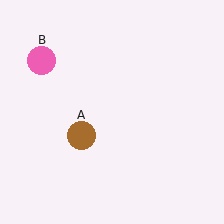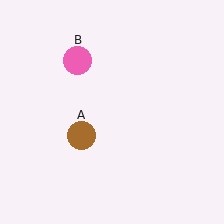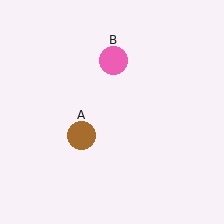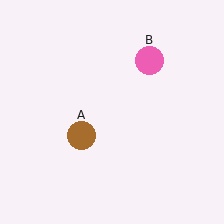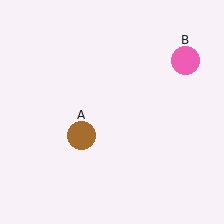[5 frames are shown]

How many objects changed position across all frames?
1 object changed position: pink circle (object B).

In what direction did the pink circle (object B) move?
The pink circle (object B) moved right.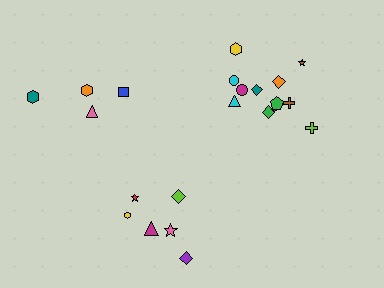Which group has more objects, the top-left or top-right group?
The top-right group.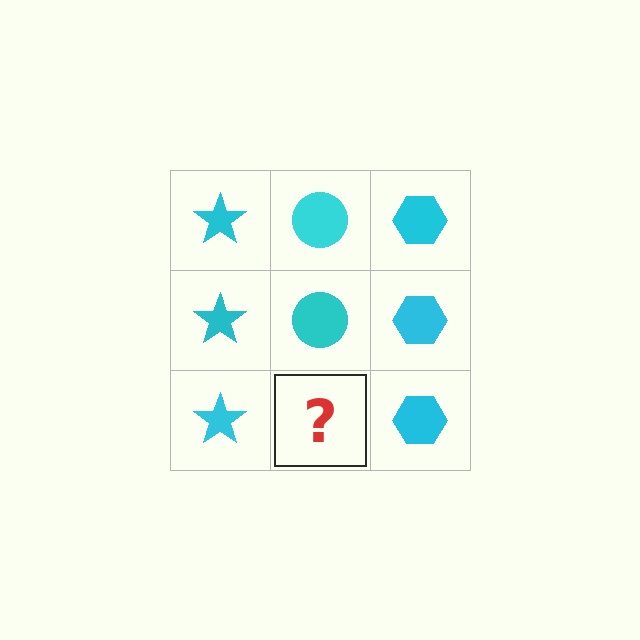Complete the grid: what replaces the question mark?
The question mark should be replaced with a cyan circle.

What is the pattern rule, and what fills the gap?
The rule is that each column has a consistent shape. The gap should be filled with a cyan circle.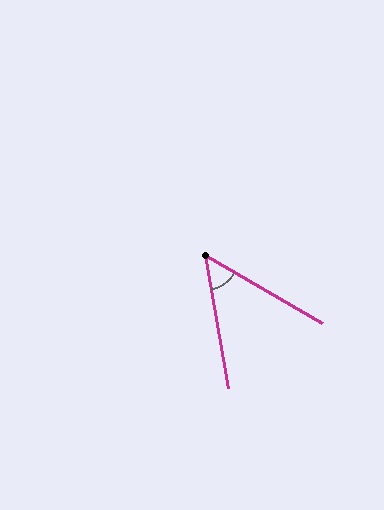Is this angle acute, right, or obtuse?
It is acute.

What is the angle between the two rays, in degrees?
Approximately 50 degrees.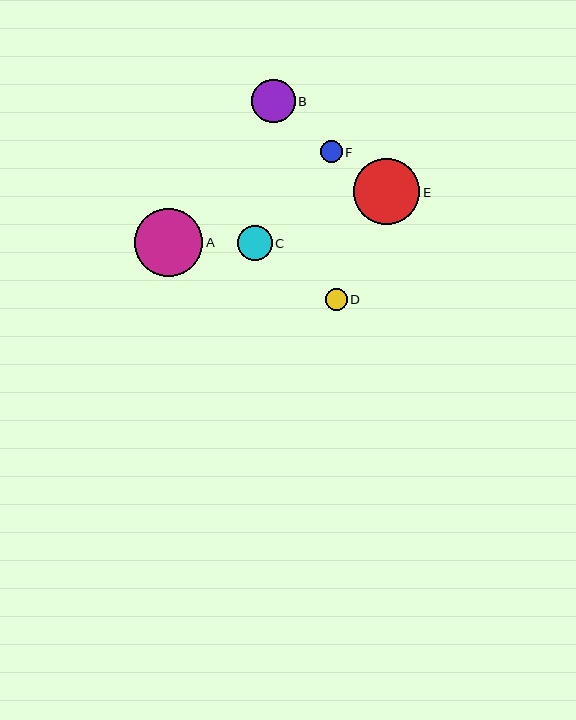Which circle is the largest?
Circle A is the largest with a size of approximately 68 pixels.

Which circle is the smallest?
Circle F is the smallest with a size of approximately 22 pixels.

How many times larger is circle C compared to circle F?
Circle C is approximately 1.6 times the size of circle F.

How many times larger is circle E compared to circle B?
Circle E is approximately 1.5 times the size of circle B.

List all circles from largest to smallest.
From largest to smallest: A, E, B, C, D, F.